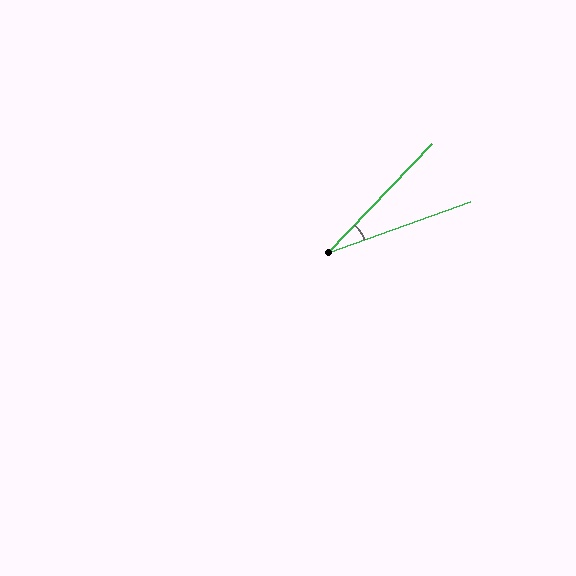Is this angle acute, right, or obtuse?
It is acute.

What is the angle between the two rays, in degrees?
Approximately 27 degrees.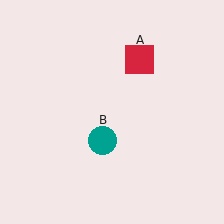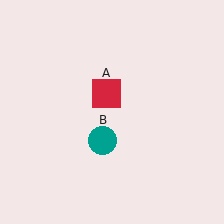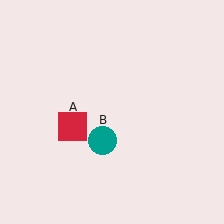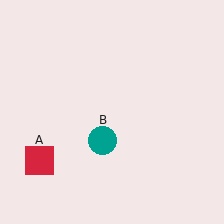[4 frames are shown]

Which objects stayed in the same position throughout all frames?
Teal circle (object B) remained stationary.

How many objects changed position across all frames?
1 object changed position: red square (object A).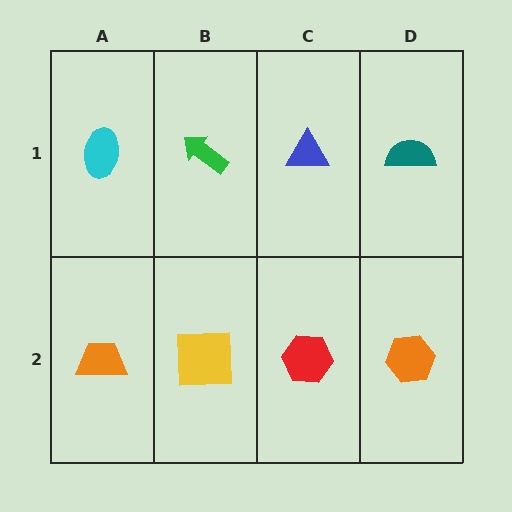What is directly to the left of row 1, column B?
A cyan ellipse.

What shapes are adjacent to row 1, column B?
A yellow square (row 2, column B), a cyan ellipse (row 1, column A), a blue triangle (row 1, column C).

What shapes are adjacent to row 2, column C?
A blue triangle (row 1, column C), a yellow square (row 2, column B), an orange hexagon (row 2, column D).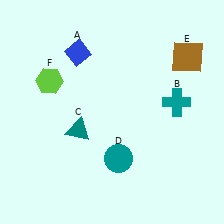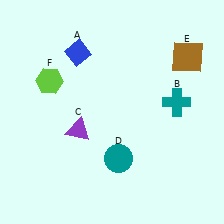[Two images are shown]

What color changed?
The triangle (C) changed from teal in Image 1 to purple in Image 2.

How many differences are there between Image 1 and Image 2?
There is 1 difference between the two images.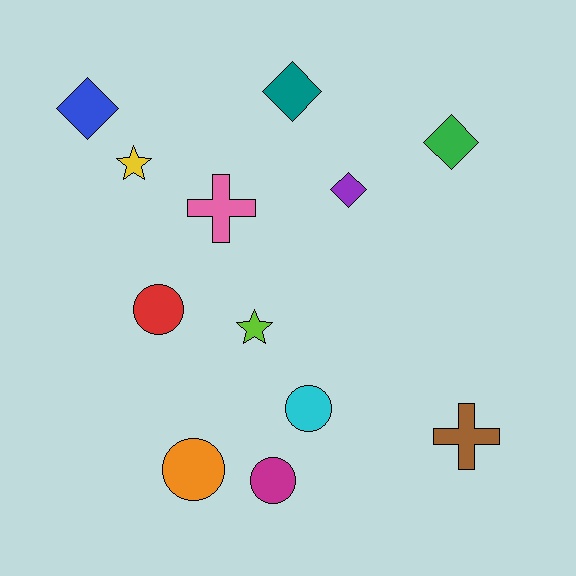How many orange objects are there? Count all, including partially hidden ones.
There is 1 orange object.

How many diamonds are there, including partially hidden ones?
There are 4 diamonds.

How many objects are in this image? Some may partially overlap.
There are 12 objects.